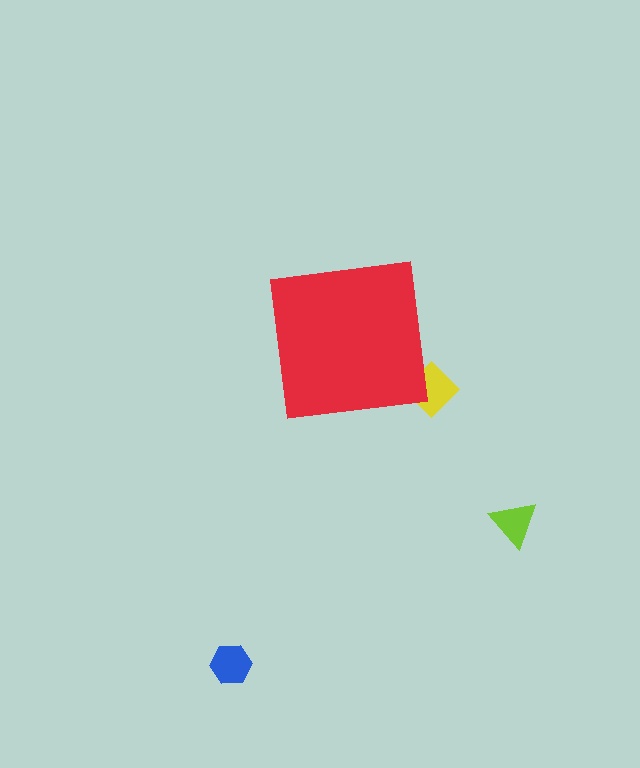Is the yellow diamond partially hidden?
Yes, the yellow diamond is partially hidden behind the red square.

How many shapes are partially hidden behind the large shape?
1 shape is partially hidden.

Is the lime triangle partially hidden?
No, the lime triangle is fully visible.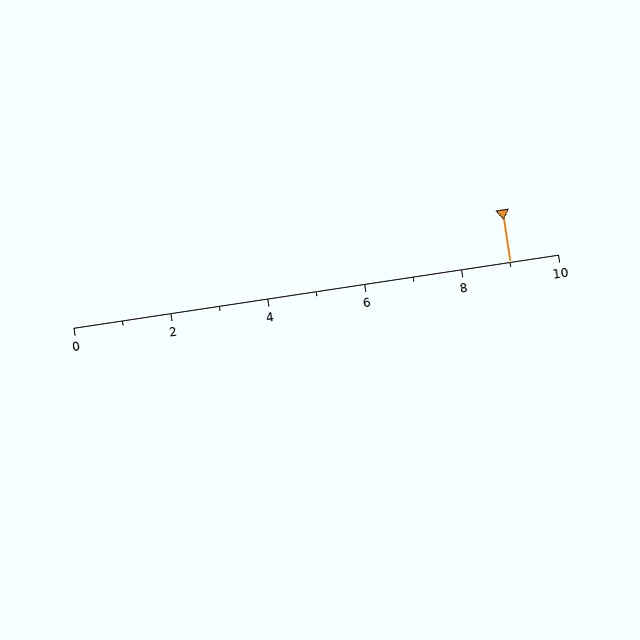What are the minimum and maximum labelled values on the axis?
The axis runs from 0 to 10.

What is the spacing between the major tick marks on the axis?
The major ticks are spaced 2 apart.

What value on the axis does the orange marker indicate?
The marker indicates approximately 9.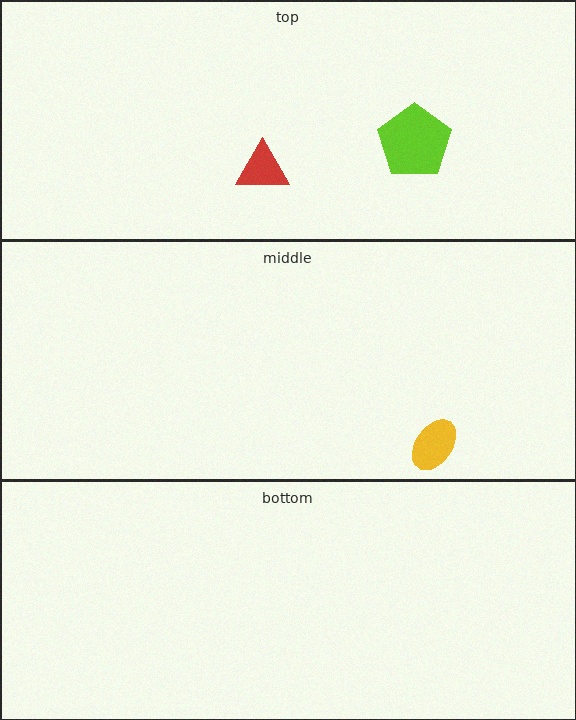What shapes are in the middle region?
The yellow ellipse.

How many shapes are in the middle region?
1.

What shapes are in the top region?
The lime pentagon, the red triangle.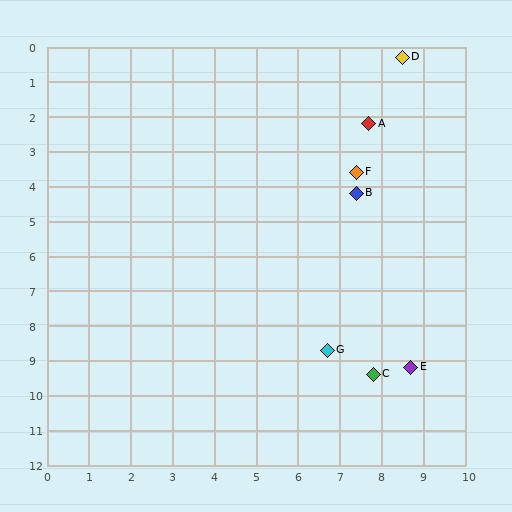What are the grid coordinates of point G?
Point G is at approximately (6.7, 8.7).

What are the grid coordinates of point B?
Point B is at approximately (7.4, 4.2).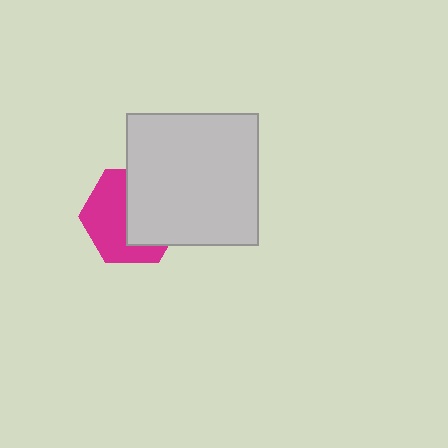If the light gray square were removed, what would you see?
You would see the complete magenta hexagon.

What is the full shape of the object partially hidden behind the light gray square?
The partially hidden object is a magenta hexagon.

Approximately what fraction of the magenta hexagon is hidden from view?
Roughly 49% of the magenta hexagon is hidden behind the light gray square.